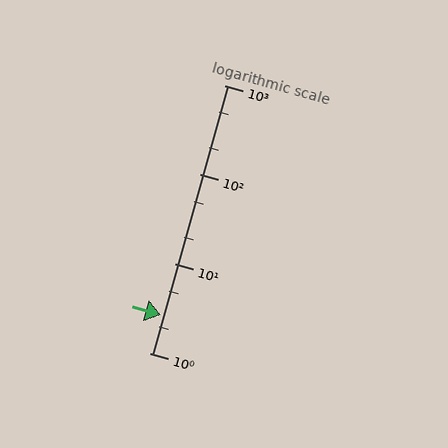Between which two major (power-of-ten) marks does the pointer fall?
The pointer is between 1 and 10.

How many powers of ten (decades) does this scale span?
The scale spans 3 decades, from 1 to 1000.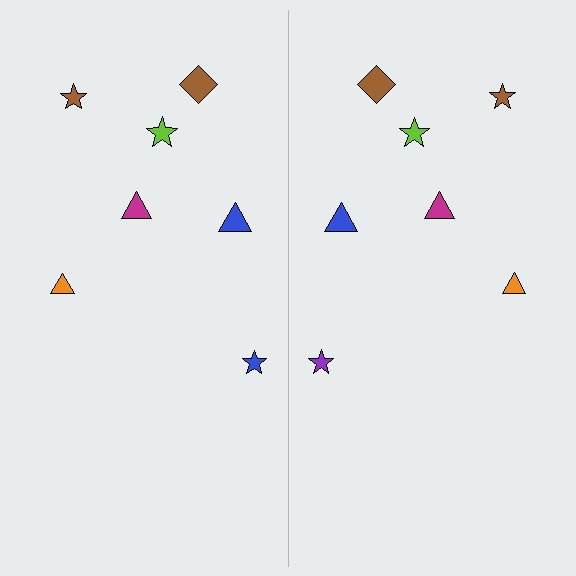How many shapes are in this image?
There are 14 shapes in this image.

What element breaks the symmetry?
The purple star on the right side breaks the symmetry — its mirror counterpart is blue.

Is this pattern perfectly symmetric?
No, the pattern is not perfectly symmetric. The purple star on the right side breaks the symmetry — its mirror counterpart is blue.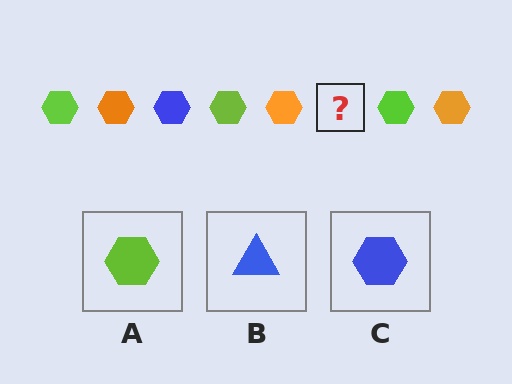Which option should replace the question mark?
Option C.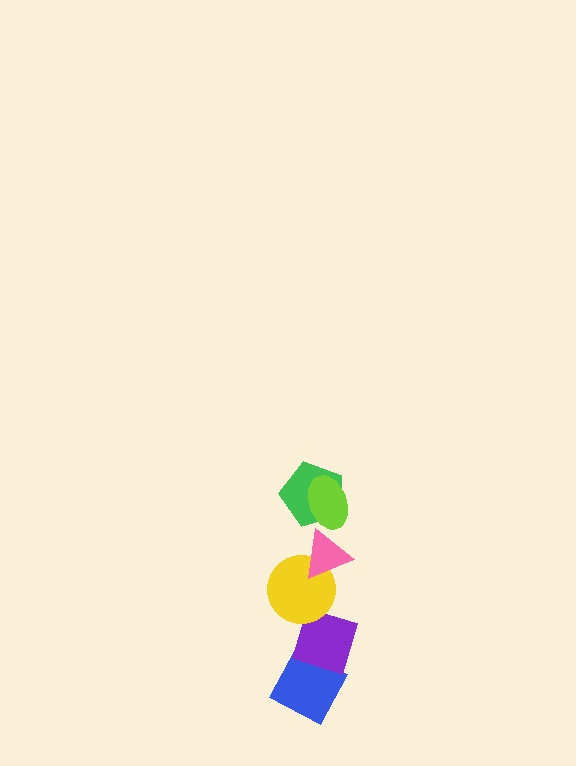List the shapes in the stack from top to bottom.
From top to bottom: the lime ellipse, the green pentagon, the pink triangle, the yellow circle, the purple diamond, the blue diamond.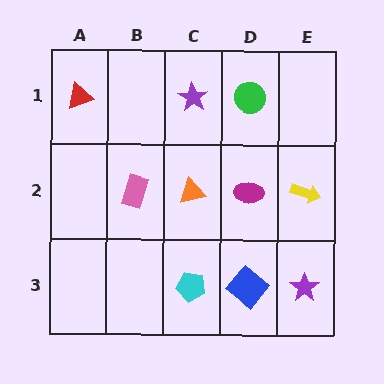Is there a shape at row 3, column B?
No, that cell is empty.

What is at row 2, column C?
An orange triangle.